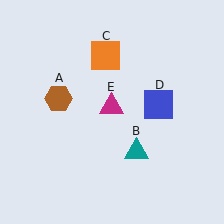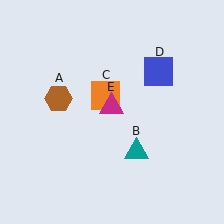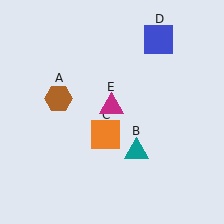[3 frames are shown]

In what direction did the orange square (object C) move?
The orange square (object C) moved down.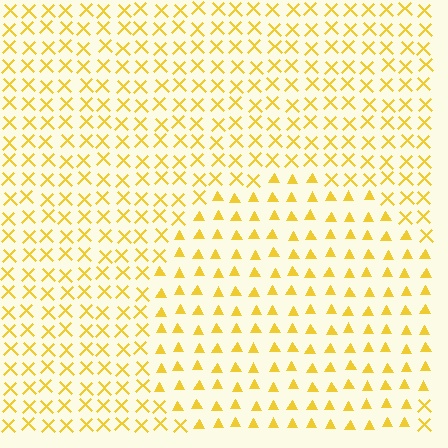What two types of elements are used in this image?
The image uses triangles inside the circle region and X marks outside it.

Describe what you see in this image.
The image is filled with small yellow elements arranged in a uniform grid. A circle-shaped region contains triangles, while the surrounding area contains X marks. The boundary is defined purely by the change in element shape.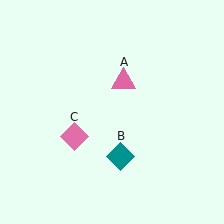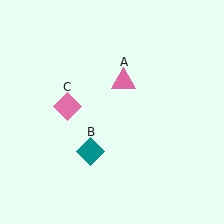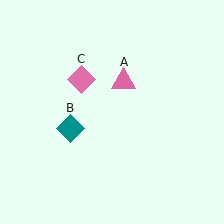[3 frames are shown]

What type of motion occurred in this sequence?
The teal diamond (object B), pink diamond (object C) rotated clockwise around the center of the scene.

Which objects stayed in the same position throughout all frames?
Pink triangle (object A) remained stationary.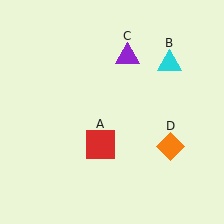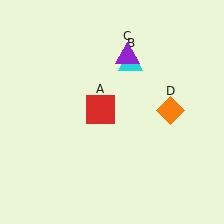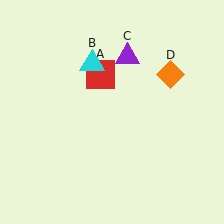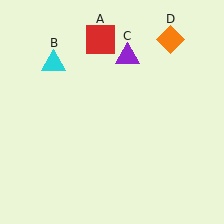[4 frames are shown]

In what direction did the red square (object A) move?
The red square (object A) moved up.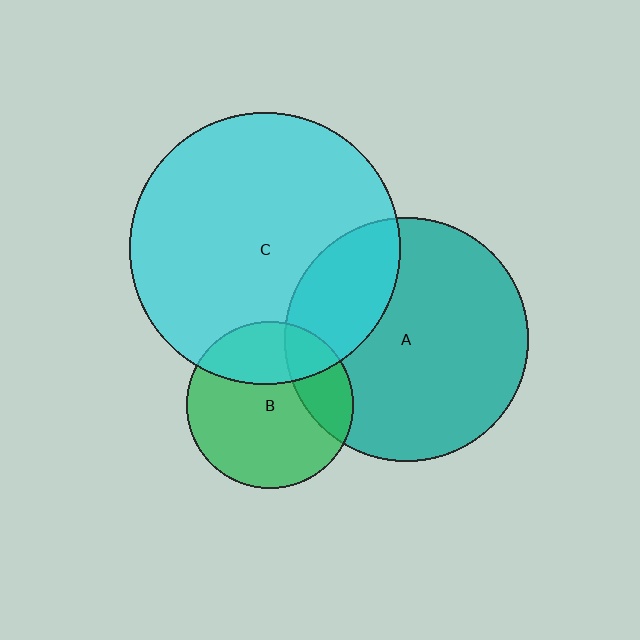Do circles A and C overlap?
Yes.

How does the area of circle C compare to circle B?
Approximately 2.6 times.